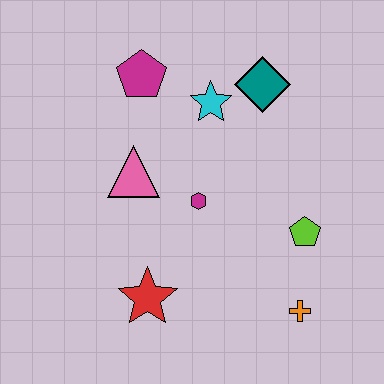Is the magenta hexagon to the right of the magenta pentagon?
Yes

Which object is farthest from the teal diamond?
The red star is farthest from the teal diamond.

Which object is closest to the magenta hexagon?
The pink triangle is closest to the magenta hexagon.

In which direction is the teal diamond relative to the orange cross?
The teal diamond is above the orange cross.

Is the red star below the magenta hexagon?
Yes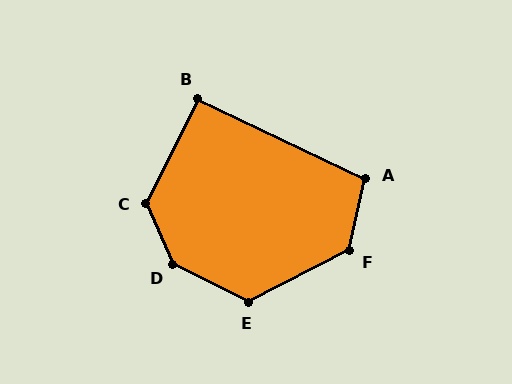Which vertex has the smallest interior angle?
B, at approximately 91 degrees.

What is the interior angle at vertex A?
Approximately 103 degrees (obtuse).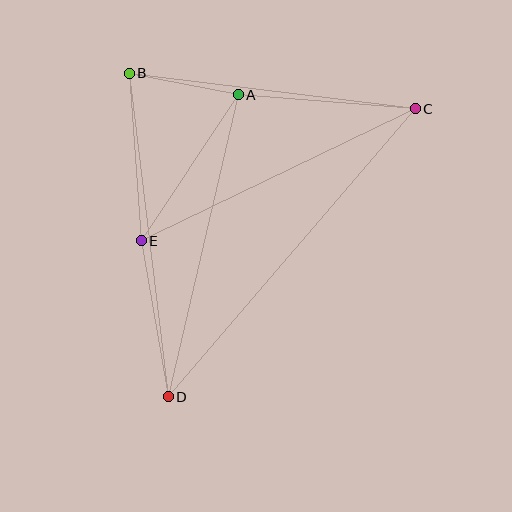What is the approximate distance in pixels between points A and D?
The distance between A and D is approximately 310 pixels.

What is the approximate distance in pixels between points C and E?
The distance between C and E is approximately 304 pixels.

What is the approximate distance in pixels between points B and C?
The distance between B and C is approximately 288 pixels.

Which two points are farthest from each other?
Points C and D are farthest from each other.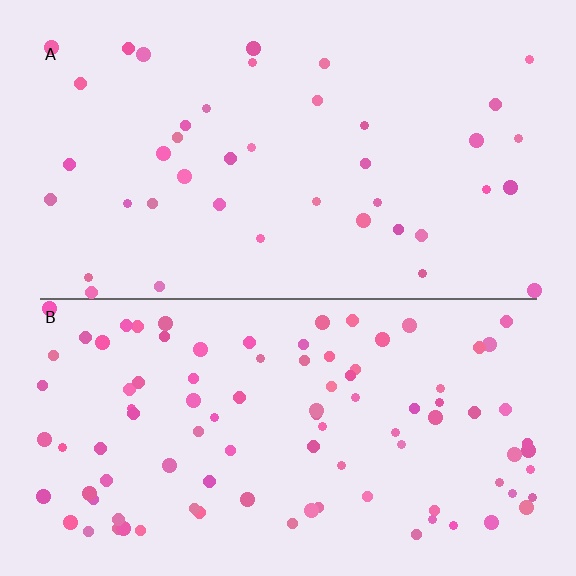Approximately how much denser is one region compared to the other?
Approximately 2.3× — region B over region A.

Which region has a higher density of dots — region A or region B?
B (the bottom).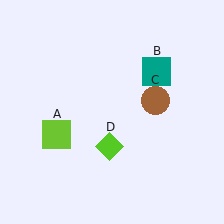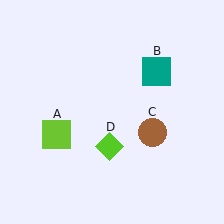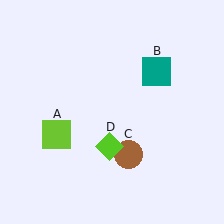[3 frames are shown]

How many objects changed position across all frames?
1 object changed position: brown circle (object C).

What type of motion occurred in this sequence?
The brown circle (object C) rotated clockwise around the center of the scene.